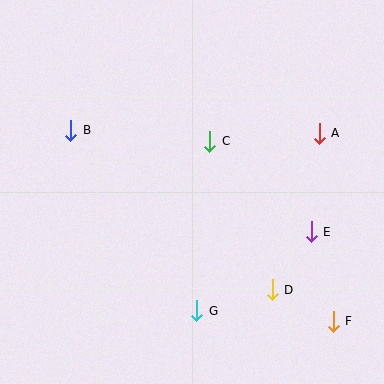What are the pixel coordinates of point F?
Point F is at (333, 321).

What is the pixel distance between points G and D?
The distance between G and D is 78 pixels.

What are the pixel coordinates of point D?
Point D is at (272, 290).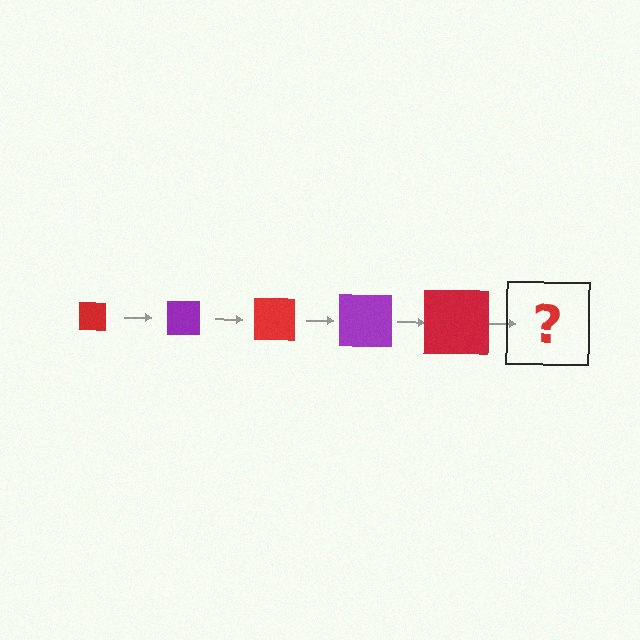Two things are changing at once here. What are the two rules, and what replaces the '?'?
The two rules are that the square grows larger each step and the color cycles through red and purple. The '?' should be a purple square, larger than the previous one.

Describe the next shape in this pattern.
It should be a purple square, larger than the previous one.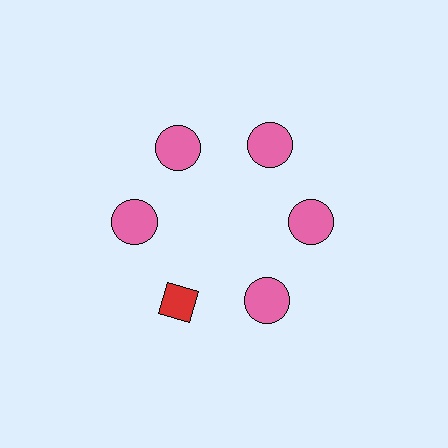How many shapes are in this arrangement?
There are 6 shapes arranged in a ring pattern.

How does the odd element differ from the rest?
It differs in both color (red instead of pink) and shape (diamond instead of circle).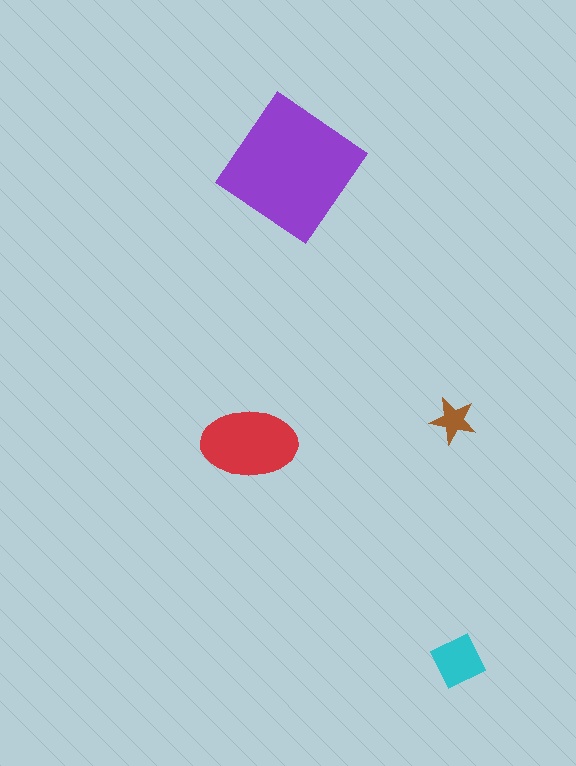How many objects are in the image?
There are 4 objects in the image.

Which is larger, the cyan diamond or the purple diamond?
The purple diamond.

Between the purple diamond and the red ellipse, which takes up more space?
The purple diamond.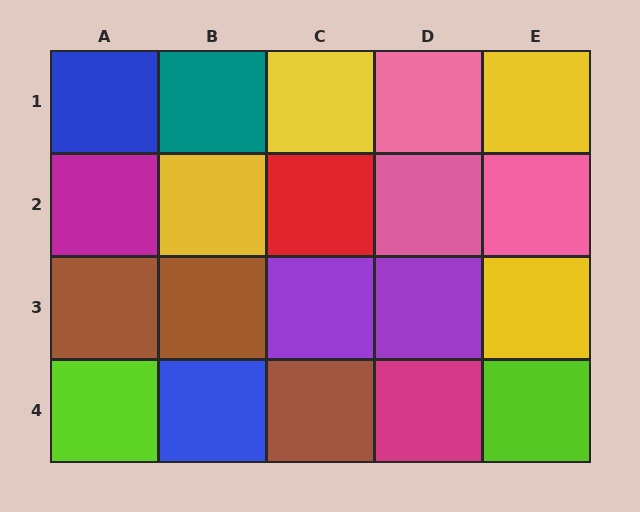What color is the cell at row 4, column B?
Blue.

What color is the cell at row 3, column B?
Brown.